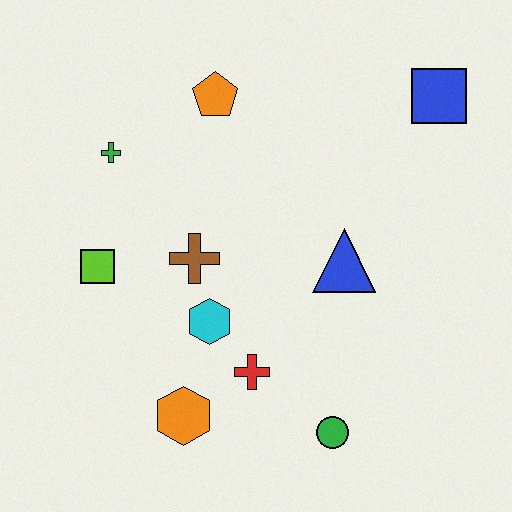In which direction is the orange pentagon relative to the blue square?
The orange pentagon is to the left of the blue square.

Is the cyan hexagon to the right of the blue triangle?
No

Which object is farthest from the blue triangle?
The green cross is farthest from the blue triangle.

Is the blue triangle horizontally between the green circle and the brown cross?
No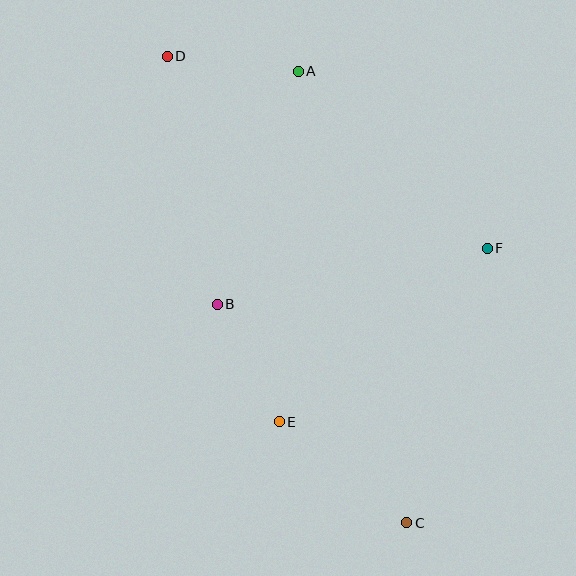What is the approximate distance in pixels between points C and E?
The distance between C and E is approximately 163 pixels.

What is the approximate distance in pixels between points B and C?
The distance between B and C is approximately 289 pixels.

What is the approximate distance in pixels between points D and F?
The distance between D and F is approximately 373 pixels.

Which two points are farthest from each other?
Points C and D are farthest from each other.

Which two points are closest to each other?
Points A and D are closest to each other.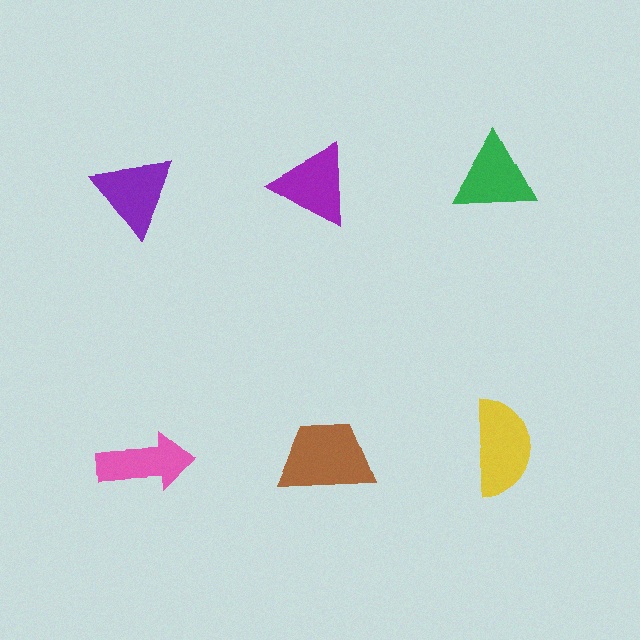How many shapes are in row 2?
3 shapes.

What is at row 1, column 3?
A green triangle.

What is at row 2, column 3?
A yellow semicircle.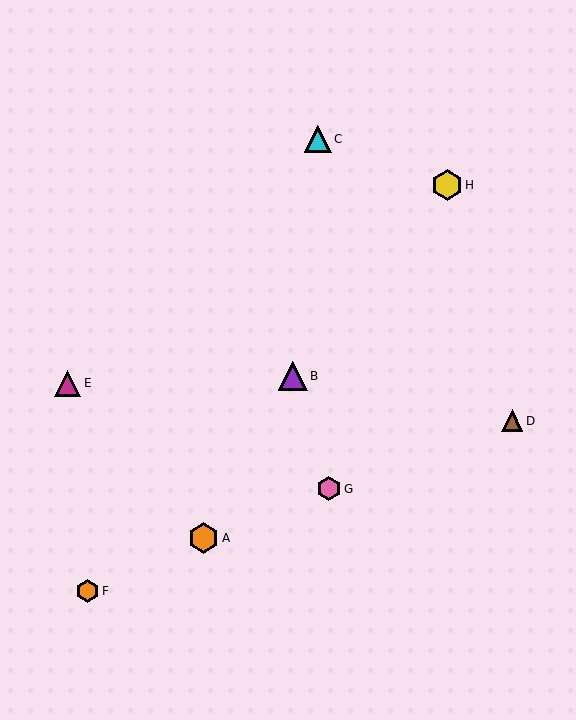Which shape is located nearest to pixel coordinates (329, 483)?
The pink hexagon (labeled G) at (329, 489) is nearest to that location.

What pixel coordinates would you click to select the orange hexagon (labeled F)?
Click at (88, 591) to select the orange hexagon F.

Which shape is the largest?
The orange hexagon (labeled A) is the largest.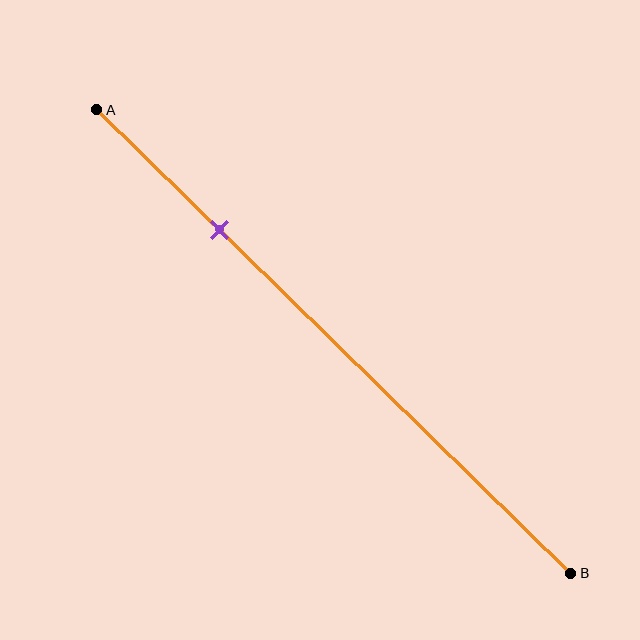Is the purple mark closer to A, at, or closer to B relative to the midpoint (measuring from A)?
The purple mark is closer to point A than the midpoint of segment AB.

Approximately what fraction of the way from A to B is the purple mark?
The purple mark is approximately 25% of the way from A to B.